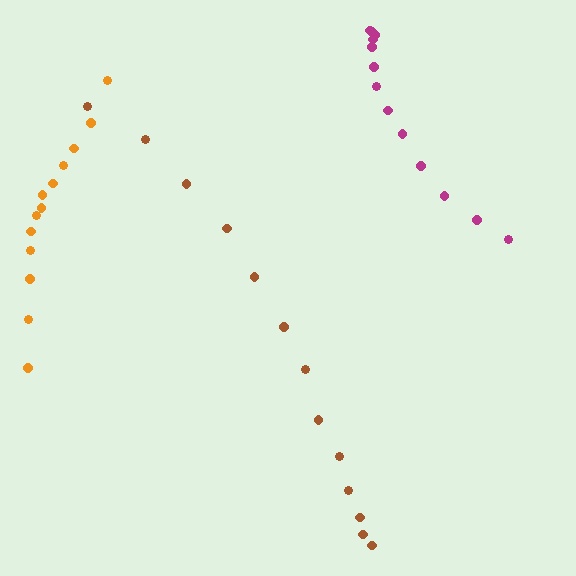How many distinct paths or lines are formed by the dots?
There are 3 distinct paths.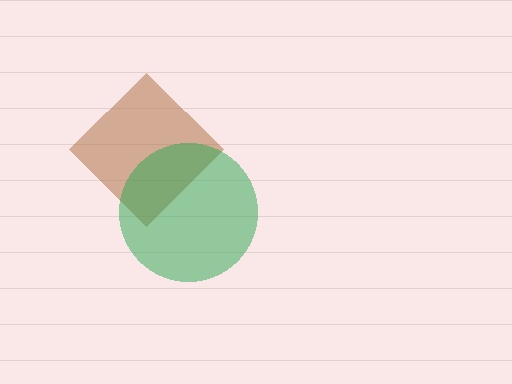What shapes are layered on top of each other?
The layered shapes are: a brown diamond, a green circle.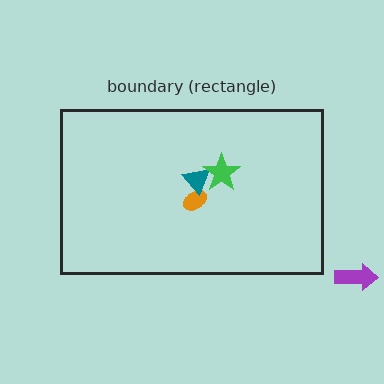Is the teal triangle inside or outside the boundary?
Inside.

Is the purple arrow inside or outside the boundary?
Outside.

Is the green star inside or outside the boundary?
Inside.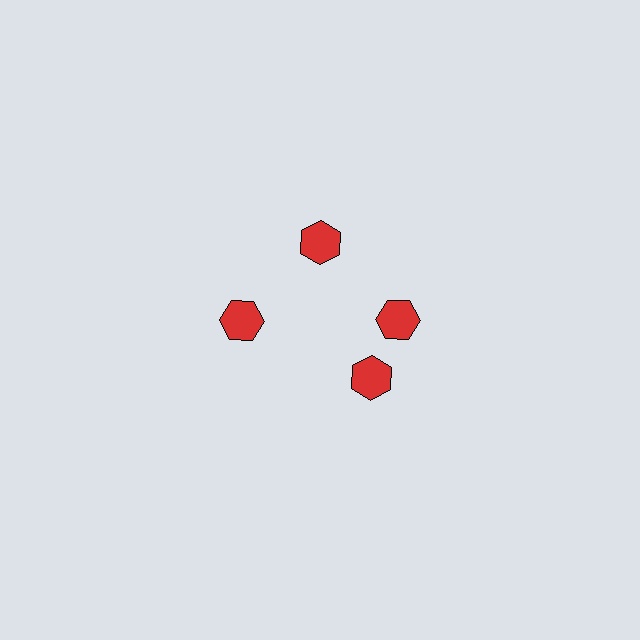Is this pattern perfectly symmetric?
No. The 4 red hexagons are arranged in a ring, but one element near the 6 o'clock position is rotated out of alignment along the ring, breaking the 4-fold rotational symmetry.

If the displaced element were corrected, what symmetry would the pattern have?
It would have 4-fold rotational symmetry — the pattern would map onto itself every 90 degrees.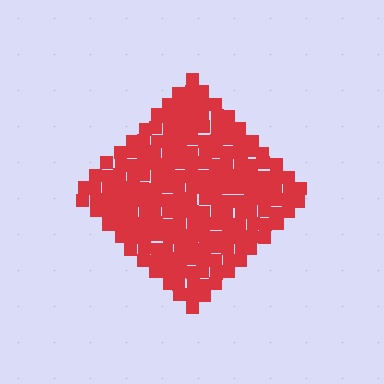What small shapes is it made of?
It is made of small squares.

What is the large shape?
The large shape is a diamond.